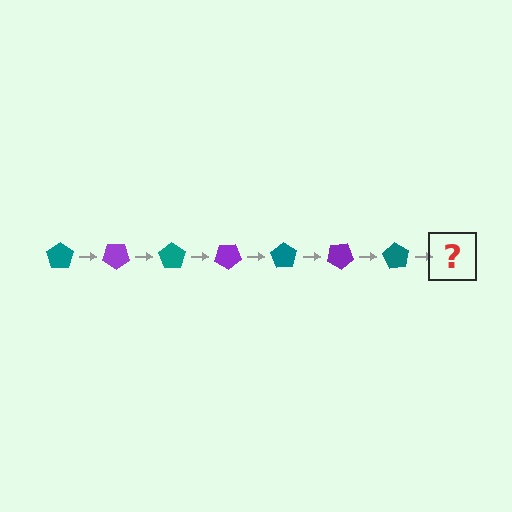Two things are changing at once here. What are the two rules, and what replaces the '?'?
The two rules are that it rotates 35 degrees each step and the color cycles through teal and purple. The '?' should be a purple pentagon, rotated 245 degrees from the start.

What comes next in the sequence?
The next element should be a purple pentagon, rotated 245 degrees from the start.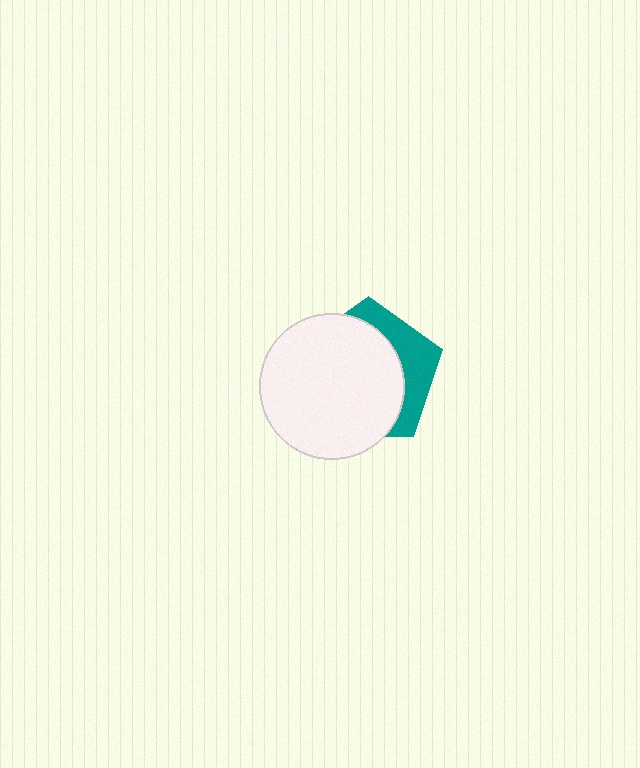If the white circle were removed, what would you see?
You would see the complete teal pentagon.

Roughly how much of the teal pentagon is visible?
A small part of it is visible (roughly 30%).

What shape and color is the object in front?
The object in front is a white circle.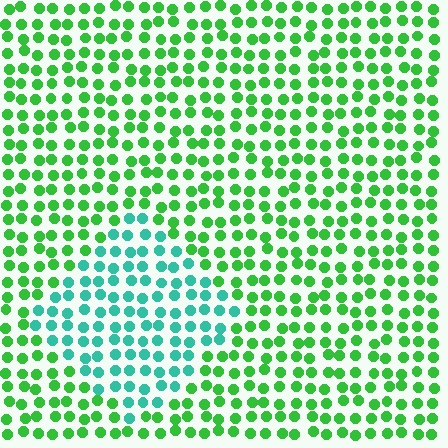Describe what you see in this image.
The image is filled with small green elements in a uniform arrangement. A diamond-shaped region is visible where the elements are tinted to a slightly different hue, forming a subtle color boundary.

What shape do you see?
I see a diamond.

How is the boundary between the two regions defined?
The boundary is defined purely by a slight shift in hue (about 45 degrees). Spacing, size, and orientation are identical on both sides.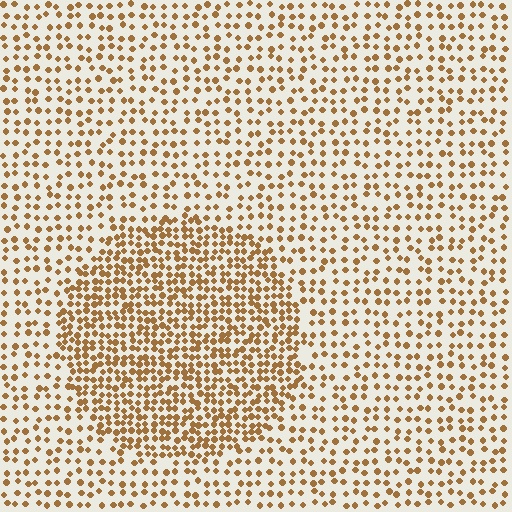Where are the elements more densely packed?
The elements are more densely packed inside the circle boundary.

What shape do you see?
I see a circle.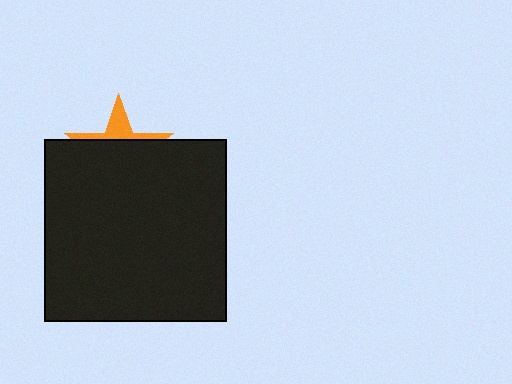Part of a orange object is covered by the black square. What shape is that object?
It is a star.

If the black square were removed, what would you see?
You would see the complete orange star.